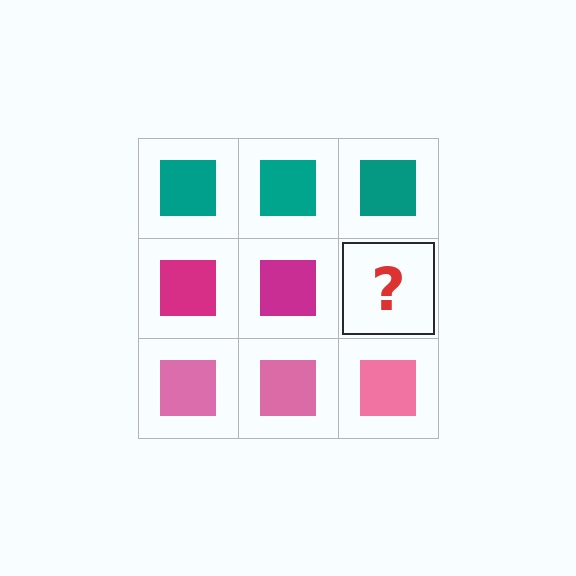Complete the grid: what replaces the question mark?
The question mark should be replaced with a magenta square.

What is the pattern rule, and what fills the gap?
The rule is that each row has a consistent color. The gap should be filled with a magenta square.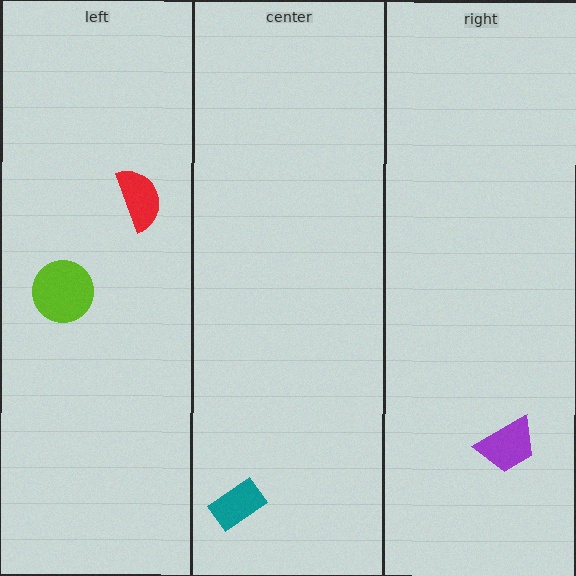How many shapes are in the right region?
1.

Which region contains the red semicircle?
The left region.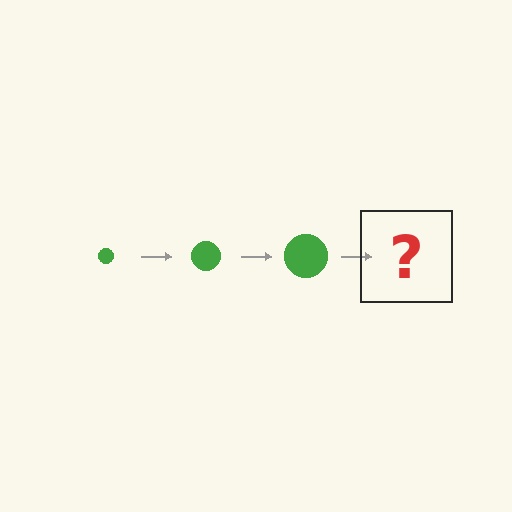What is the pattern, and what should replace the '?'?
The pattern is that the circle gets progressively larger each step. The '?' should be a green circle, larger than the previous one.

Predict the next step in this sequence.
The next step is a green circle, larger than the previous one.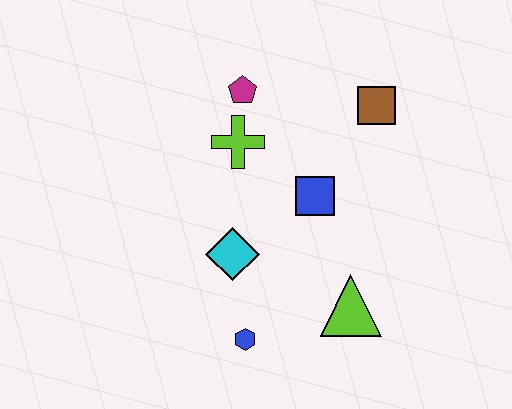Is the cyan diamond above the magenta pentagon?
No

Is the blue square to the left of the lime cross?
No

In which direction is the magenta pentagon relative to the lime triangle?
The magenta pentagon is above the lime triangle.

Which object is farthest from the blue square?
The blue hexagon is farthest from the blue square.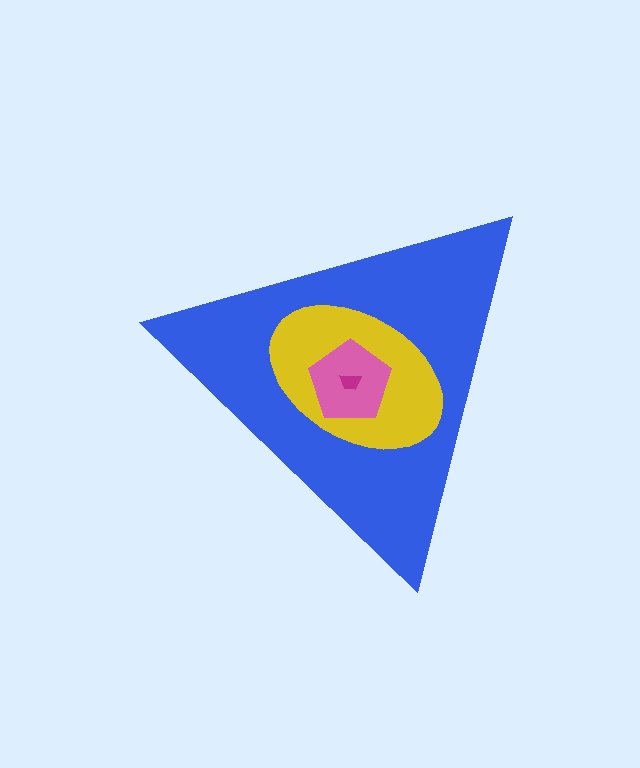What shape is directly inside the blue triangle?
The yellow ellipse.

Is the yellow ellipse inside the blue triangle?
Yes.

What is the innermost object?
The magenta trapezoid.